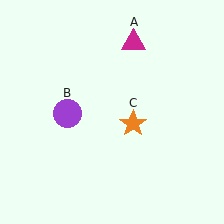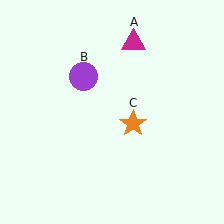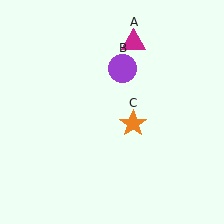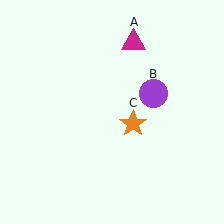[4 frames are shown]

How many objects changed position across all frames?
1 object changed position: purple circle (object B).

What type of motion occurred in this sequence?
The purple circle (object B) rotated clockwise around the center of the scene.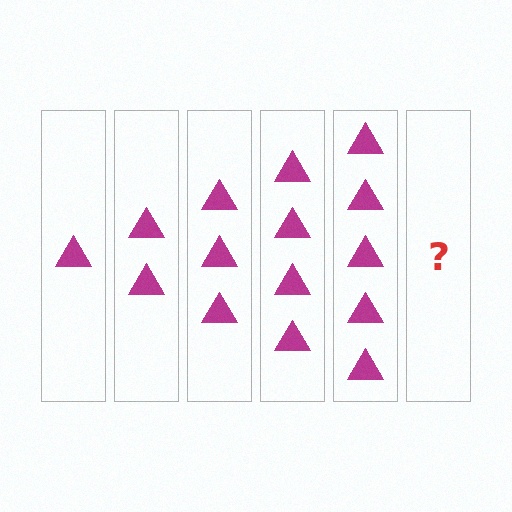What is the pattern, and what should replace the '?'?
The pattern is that each step adds one more triangle. The '?' should be 6 triangles.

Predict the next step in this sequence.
The next step is 6 triangles.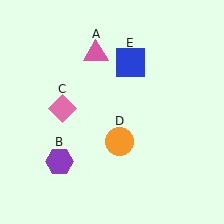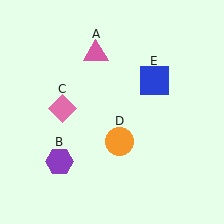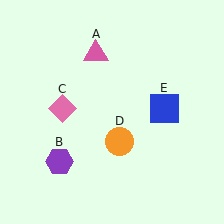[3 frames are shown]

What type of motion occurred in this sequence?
The blue square (object E) rotated clockwise around the center of the scene.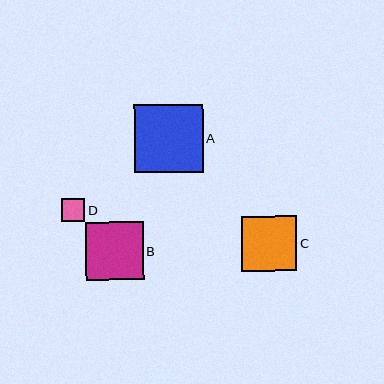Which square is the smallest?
Square D is the smallest with a size of approximately 23 pixels.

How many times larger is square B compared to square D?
Square B is approximately 2.5 times the size of square D.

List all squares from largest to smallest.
From largest to smallest: A, B, C, D.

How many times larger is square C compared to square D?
Square C is approximately 2.4 times the size of square D.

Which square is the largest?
Square A is the largest with a size of approximately 69 pixels.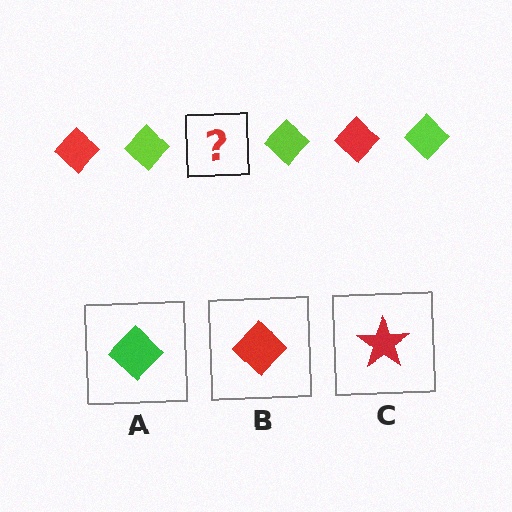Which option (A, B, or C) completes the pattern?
B.